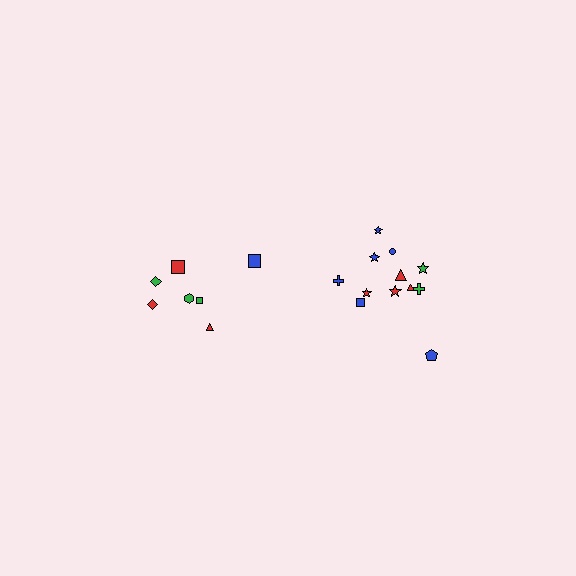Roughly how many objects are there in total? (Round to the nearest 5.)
Roughly 20 objects in total.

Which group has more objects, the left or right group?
The right group.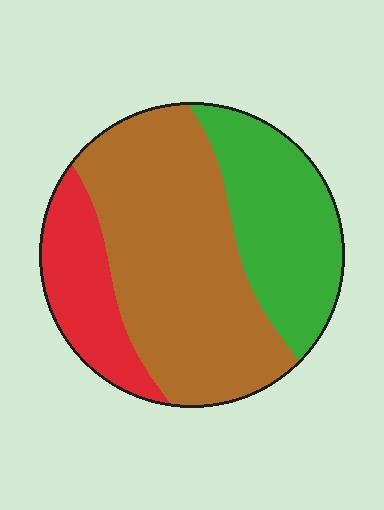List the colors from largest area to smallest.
From largest to smallest: brown, green, red.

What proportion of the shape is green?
Green covers around 30% of the shape.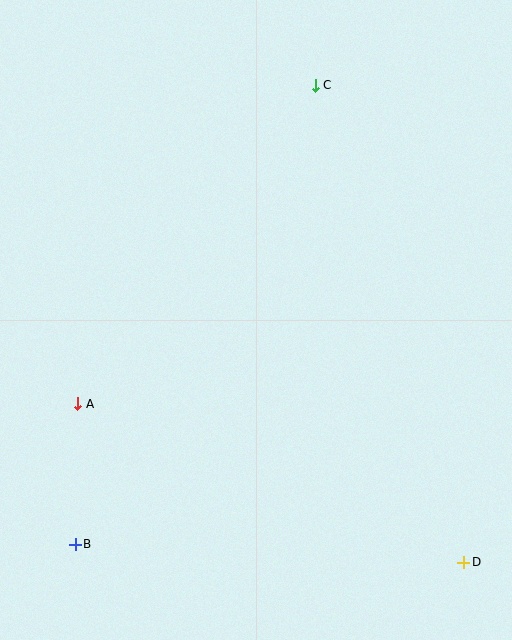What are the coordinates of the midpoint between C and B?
The midpoint between C and B is at (195, 315).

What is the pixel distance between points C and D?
The distance between C and D is 500 pixels.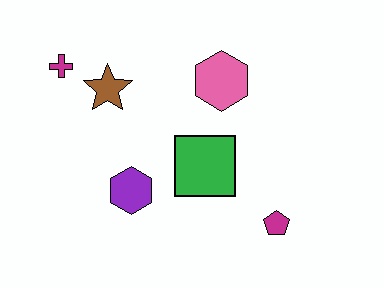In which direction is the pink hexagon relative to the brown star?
The pink hexagon is to the right of the brown star.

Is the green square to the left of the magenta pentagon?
Yes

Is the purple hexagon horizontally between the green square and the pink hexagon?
No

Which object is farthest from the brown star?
The magenta pentagon is farthest from the brown star.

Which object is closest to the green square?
The purple hexagon is closest to the green square.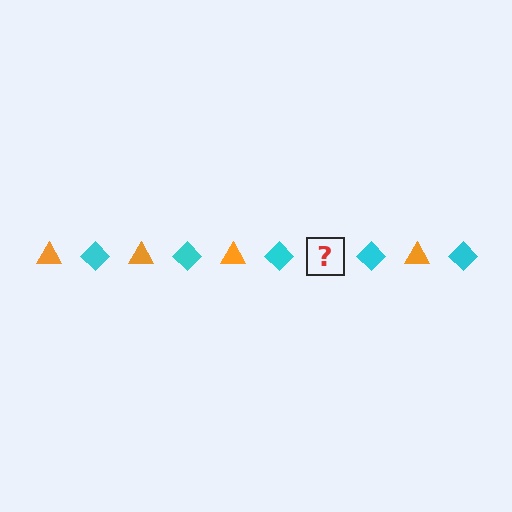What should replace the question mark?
The question mark should be replaced with an orange triangle.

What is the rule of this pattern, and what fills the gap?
The rule is that the pattern alternates between orange triangle and cyan diamond. The gap should be filled with an orange triangle.